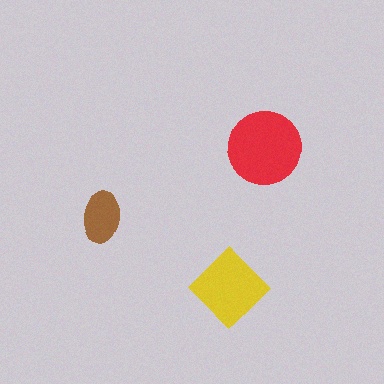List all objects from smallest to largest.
The brown ellipse, the yellow diamond, the red circle.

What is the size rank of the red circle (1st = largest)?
1st.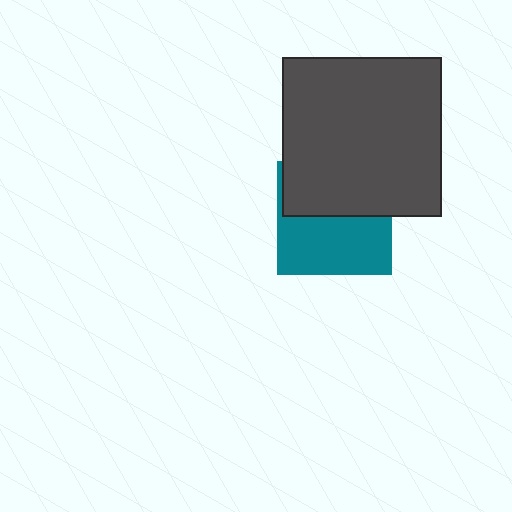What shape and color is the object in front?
The object in front is a dark gray square.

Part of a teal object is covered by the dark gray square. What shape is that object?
It is a square.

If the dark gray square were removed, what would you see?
You would see the complete teal square.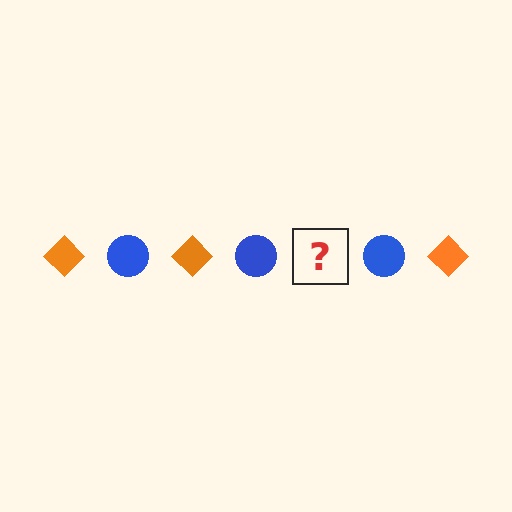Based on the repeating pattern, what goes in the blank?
The blank should be an orange diamond.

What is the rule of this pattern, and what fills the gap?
The rule is that the pattern alternates between orange diamond and blue circle. The gap should be filled with an orange diamond.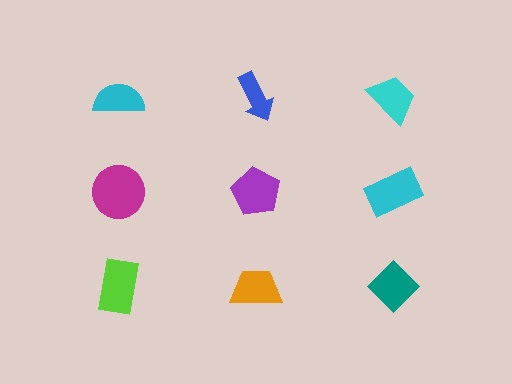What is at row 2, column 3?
A cyan rectangle.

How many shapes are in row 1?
3 shapes.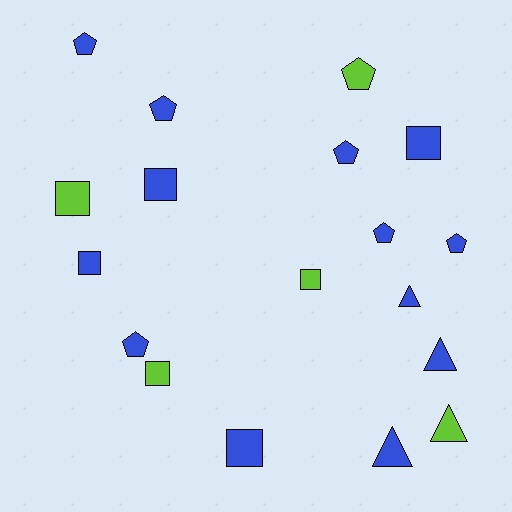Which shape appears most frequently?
Square, with 7 objects.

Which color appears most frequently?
Blue, with 13 objects.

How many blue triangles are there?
There are 3 blue triangles.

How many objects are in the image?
There are 18 objects.